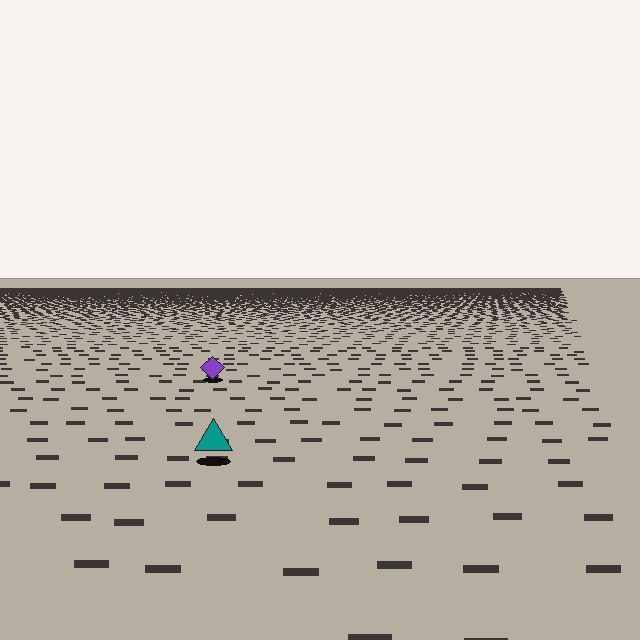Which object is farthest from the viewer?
The purple diamond is farthest from the viewer. It appears smaller and the ground texture around it is denser.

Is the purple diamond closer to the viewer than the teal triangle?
No. The teal triangle is closer — you can tell from the texture gradient: the ground texture is coarser near it.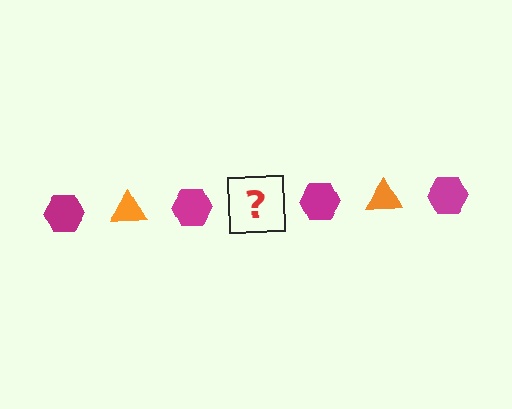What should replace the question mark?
The question mark should be replaced with an orange triangle.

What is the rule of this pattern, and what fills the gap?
The rule is that the pattern alternates between magenta hexagon and orange triangle. The gap should be filled with an orange triangle.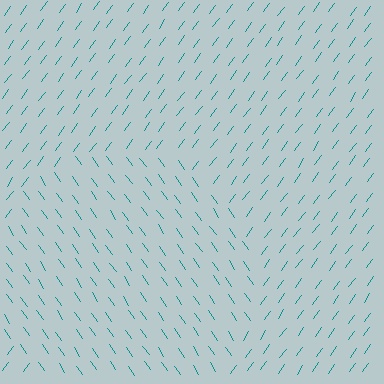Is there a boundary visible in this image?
Yes, there is a texture boundary formed by a change in line orientation.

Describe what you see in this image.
The image is filled with small teal line segments. A circle region in the image has lines oriented differently from the surrounding lines, creating a visible texture boundary.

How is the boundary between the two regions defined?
The boundary is defined purely by a change in line orientation (approximately 71 degrees difference). All lines are the same color and thickness.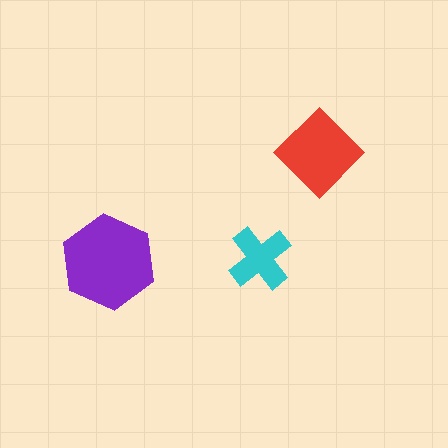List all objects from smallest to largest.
The cyan cross, the red diamond, the purple hexagon.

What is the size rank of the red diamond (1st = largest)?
2nd.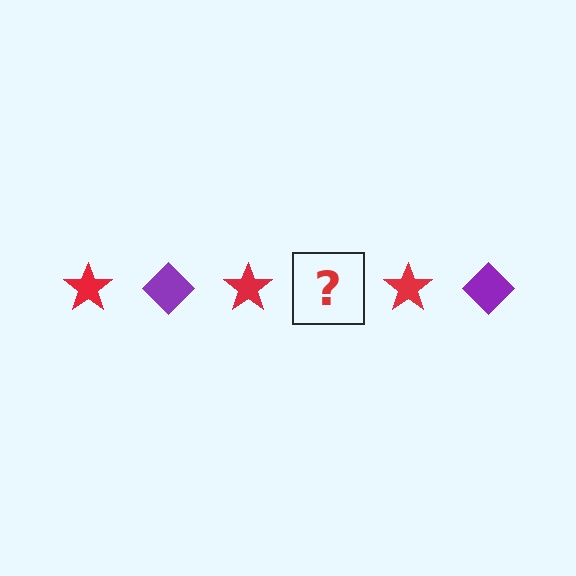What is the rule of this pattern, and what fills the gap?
The rule is that the pattern alternates between red star and purple diamond. The gap should be filled with a purple diamond.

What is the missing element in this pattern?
The missing element is a purple diamond.